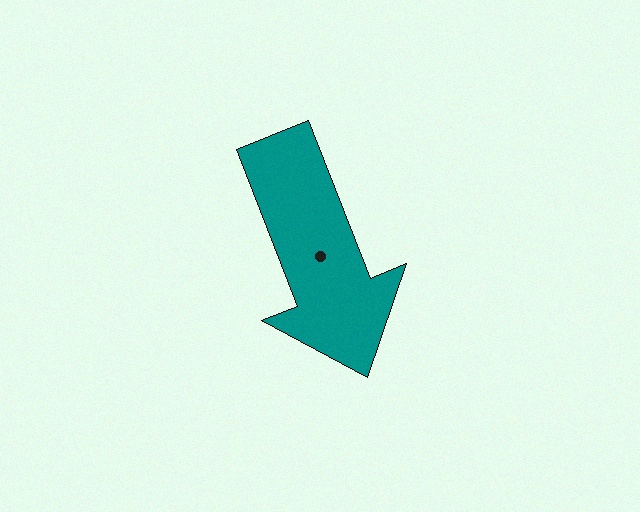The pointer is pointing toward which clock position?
Roughly 5 o'clock.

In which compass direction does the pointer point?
South.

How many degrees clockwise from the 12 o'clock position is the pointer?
Approximately 159 degrees.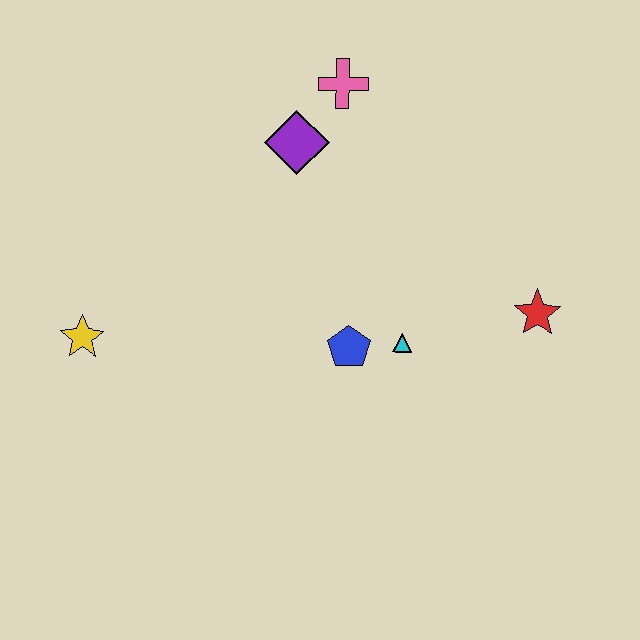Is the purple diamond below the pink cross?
Yes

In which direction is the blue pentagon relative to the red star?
The blue pentagon is to the left of the red star.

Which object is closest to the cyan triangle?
The blue pentagon is closest to the cyan triangle.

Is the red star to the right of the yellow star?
Yes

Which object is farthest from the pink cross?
The yellow star is farthest from the pink cross.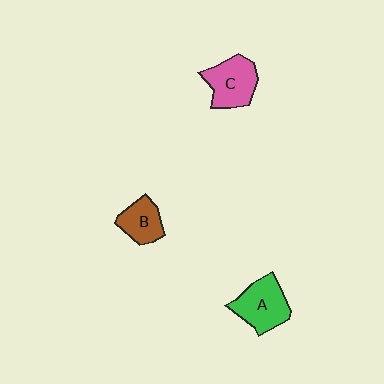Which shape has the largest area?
Shape A (green).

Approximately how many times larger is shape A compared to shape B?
Approximately 1.4 times.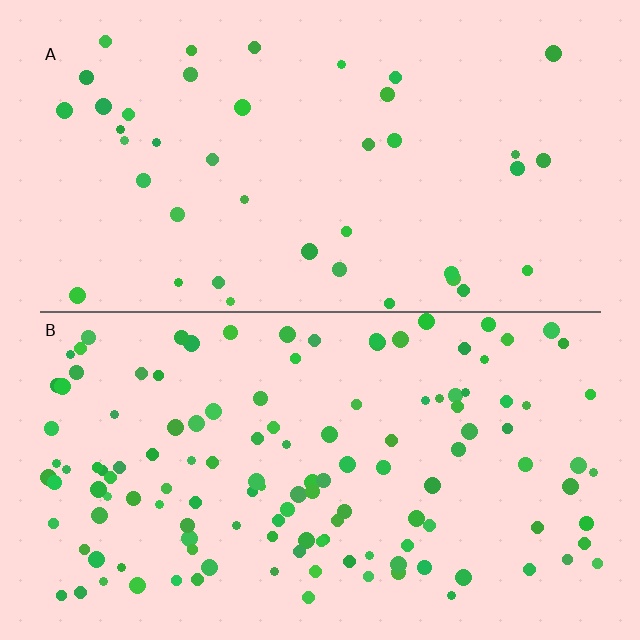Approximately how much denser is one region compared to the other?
Approximately 3.1× — region B over region A.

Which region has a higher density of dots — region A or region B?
B (the bottom).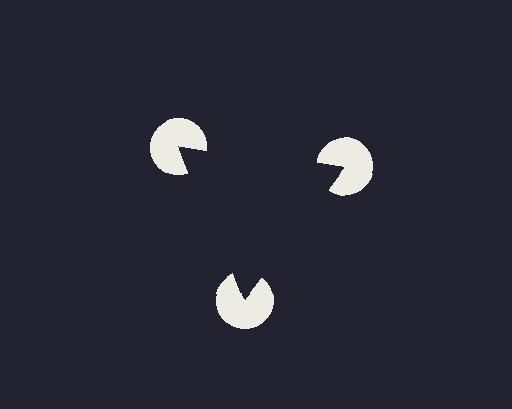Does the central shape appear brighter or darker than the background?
It typically appears slightly darker than the background, even though no actual brightness change is drawn.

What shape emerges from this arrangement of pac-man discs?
An illusory triangle — its edges are inferred from the aligned wedge cuts in the pac-man discs, not physically drawn.